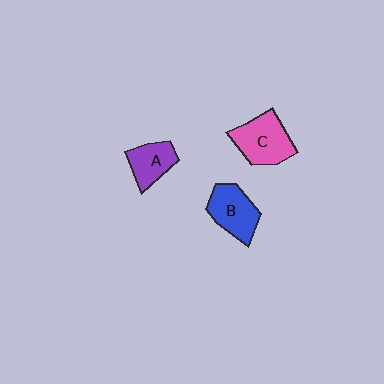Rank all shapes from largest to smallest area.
From largest to smallest: C (pink), B (blue), A (purple).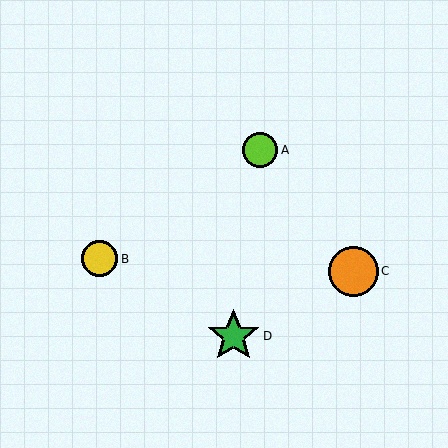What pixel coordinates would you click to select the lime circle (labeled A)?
Click at (260, 150) to select the lime circle A.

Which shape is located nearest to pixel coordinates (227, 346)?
The green star (labeled D) at (234, 336) is nearest to that location.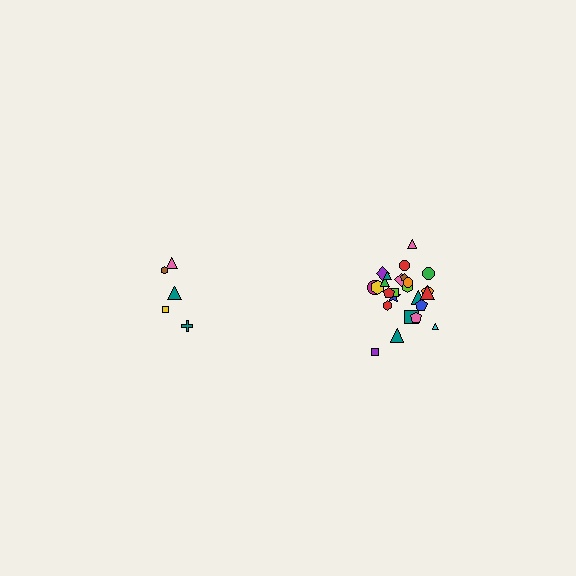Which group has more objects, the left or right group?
The right group.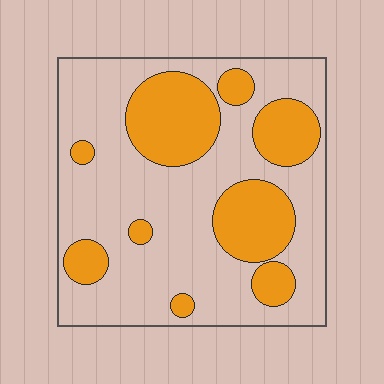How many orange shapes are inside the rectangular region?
9.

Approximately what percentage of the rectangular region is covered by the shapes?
Approximately 30%.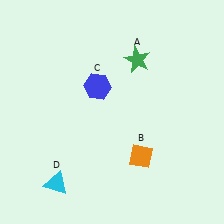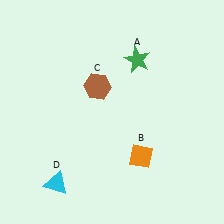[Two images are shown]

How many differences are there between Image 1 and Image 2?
There is 1 difference between the two images.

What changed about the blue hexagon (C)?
In Image 1, C is blue. In Image 2, it changed to brown.